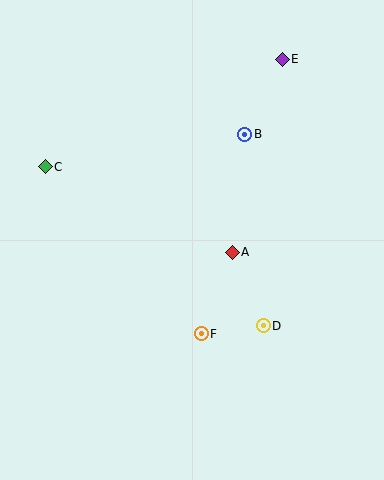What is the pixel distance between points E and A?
The distance between E and A is 199 pixels.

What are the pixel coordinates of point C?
Point C is at (45, 167).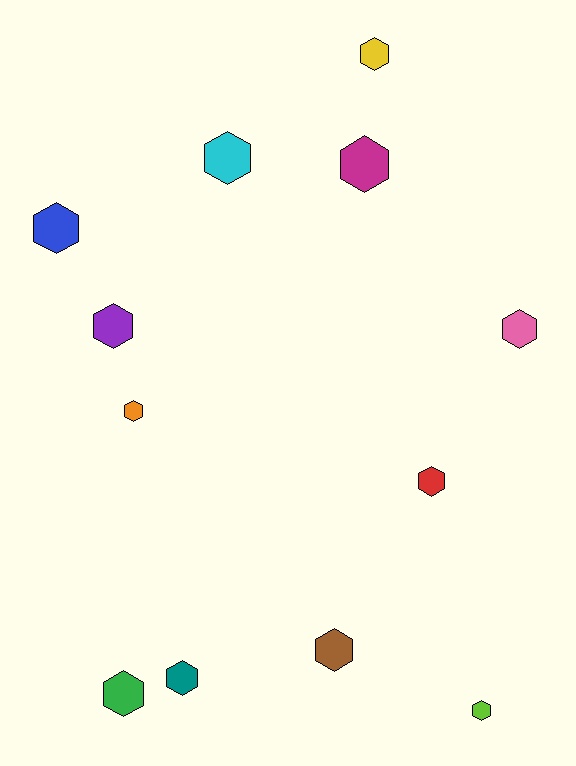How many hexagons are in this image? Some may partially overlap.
There are 12 hexagons.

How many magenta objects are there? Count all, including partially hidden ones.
There is 1 magenta object.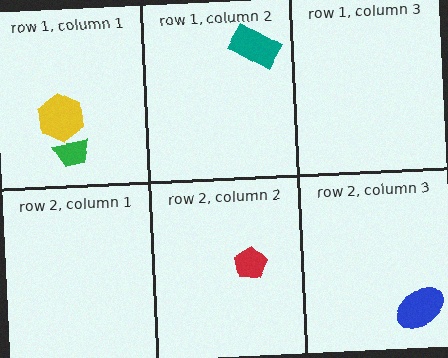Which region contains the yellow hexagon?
The row 1, column 1 region.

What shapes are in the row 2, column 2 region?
The red pentagon.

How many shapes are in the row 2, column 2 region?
1.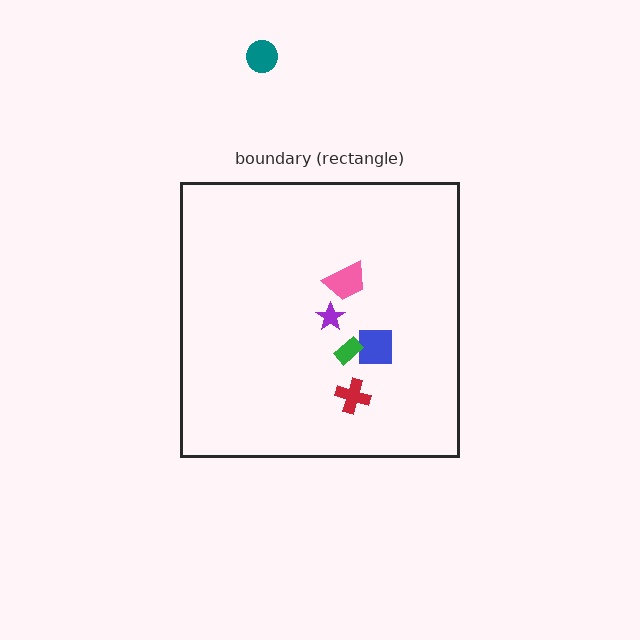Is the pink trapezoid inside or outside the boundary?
Inside.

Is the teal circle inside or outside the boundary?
Outside.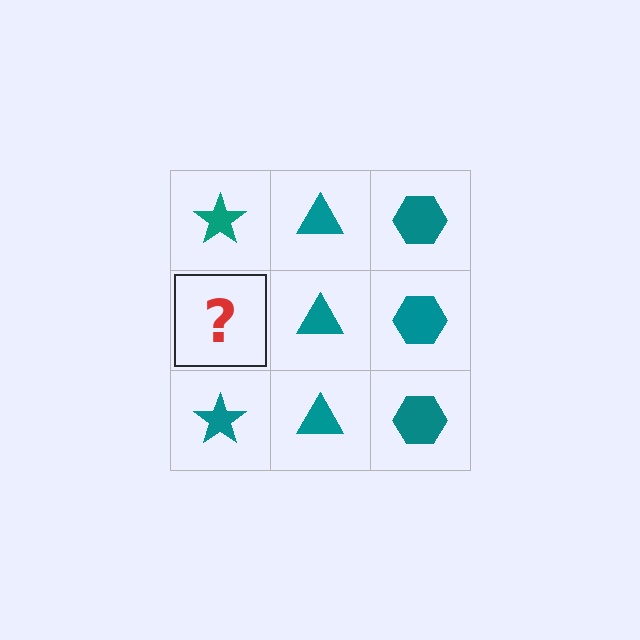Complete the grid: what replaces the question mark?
The question mark should be replaced with a teal star.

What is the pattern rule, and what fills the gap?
The rule is that each column has a consistent shape. The gap should be filled with a teal star.